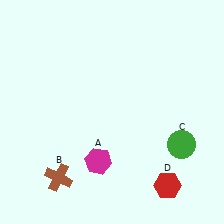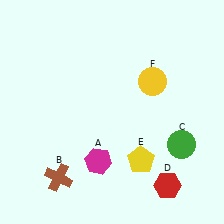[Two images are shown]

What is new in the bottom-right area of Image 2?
A yellow pentagon (E) was added in the bottom-right area of Image 2.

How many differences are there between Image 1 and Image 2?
There are 2 differences between the two images.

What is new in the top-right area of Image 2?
A yellow circle (F) was added in the top-right area of Image 2.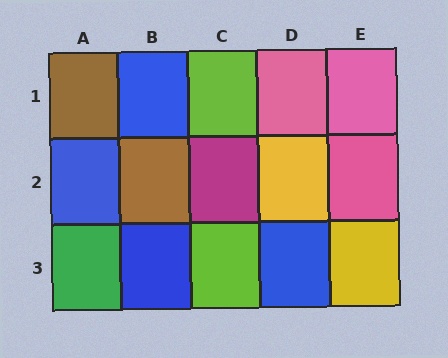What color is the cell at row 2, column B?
Brown.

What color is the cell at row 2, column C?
Magenta.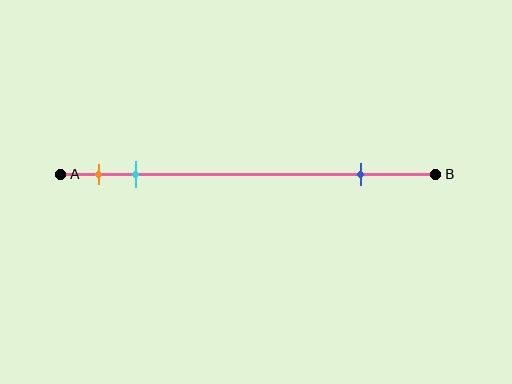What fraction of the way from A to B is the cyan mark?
The cyan mark is approximately 20% (0.2) of the way from A to B.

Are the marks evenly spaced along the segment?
No, the marks are not evenly spaced.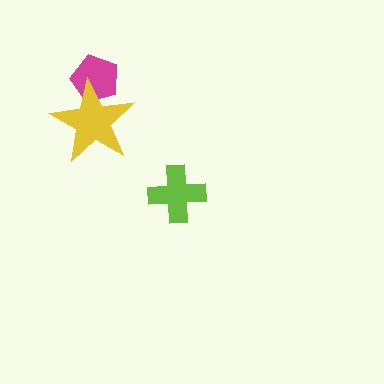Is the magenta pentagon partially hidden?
Yes, it is partially covered by another shape.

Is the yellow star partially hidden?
No, no other shape covers it.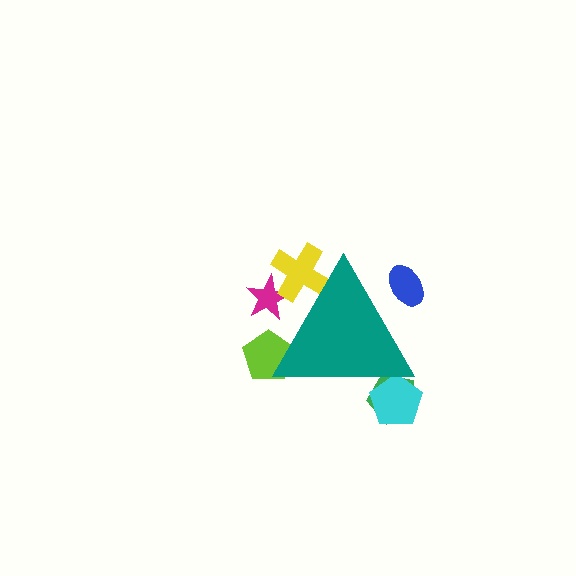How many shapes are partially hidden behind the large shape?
6 shapes are partially hidden.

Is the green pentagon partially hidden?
Yes, the green pentagon is partially hidden behind the teal triangle.